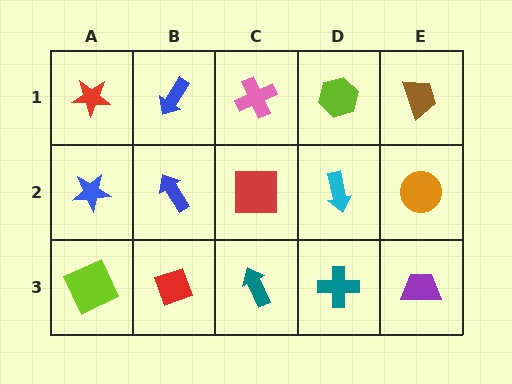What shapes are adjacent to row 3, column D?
A cyan arrow (row 2, column D), a teal arrow (row 3, column C), a purple trapezoid (row 3, column E).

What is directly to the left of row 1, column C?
A blue arrow.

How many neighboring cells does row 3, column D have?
3.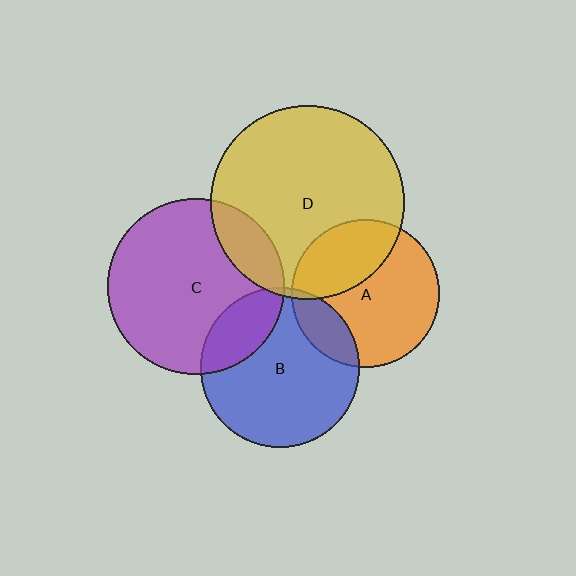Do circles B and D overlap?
Yes.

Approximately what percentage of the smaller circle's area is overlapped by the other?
Approximately 5%.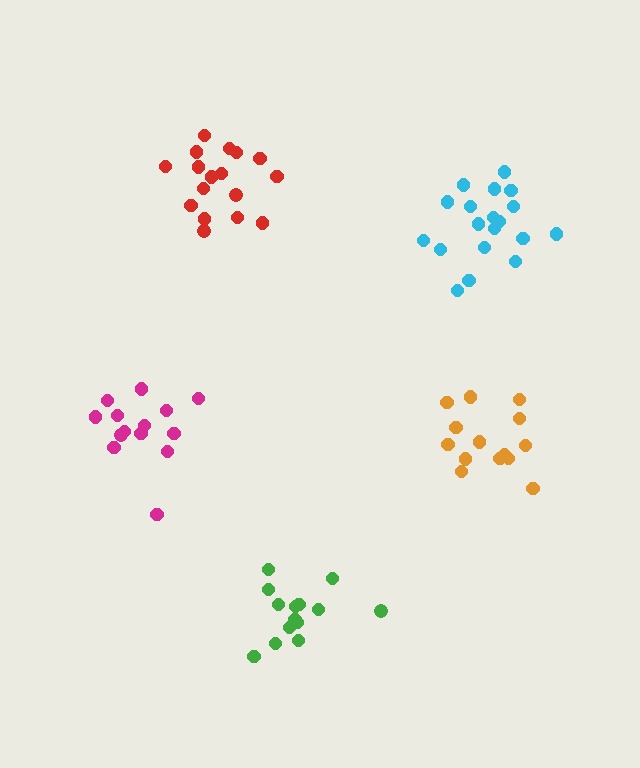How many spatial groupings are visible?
There are 5 spatial groupings.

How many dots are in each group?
Group 1: 17 dots, Group 2: 14 dots, Group 3: 14 dots, Group 4: 19 dots, Group 5: 14 dots (78 total).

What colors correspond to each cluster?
The clusters are colored: red, magenta, orange, cyan, green.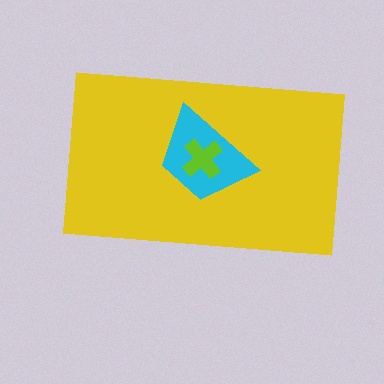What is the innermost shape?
The lime cross.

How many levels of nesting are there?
3.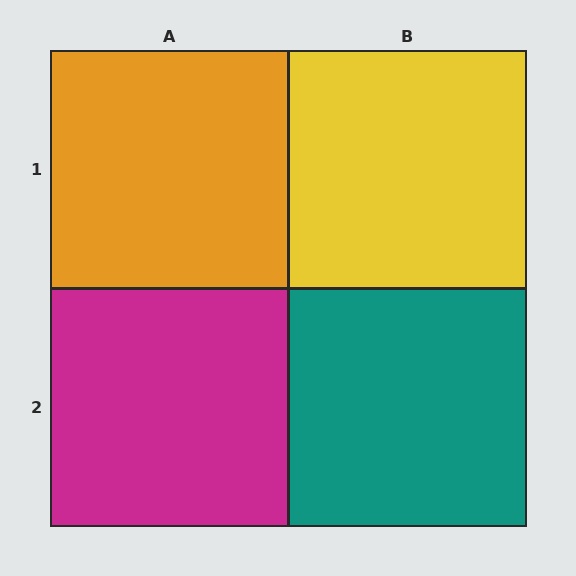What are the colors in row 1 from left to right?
Orange, yellow.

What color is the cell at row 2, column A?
Magenta.